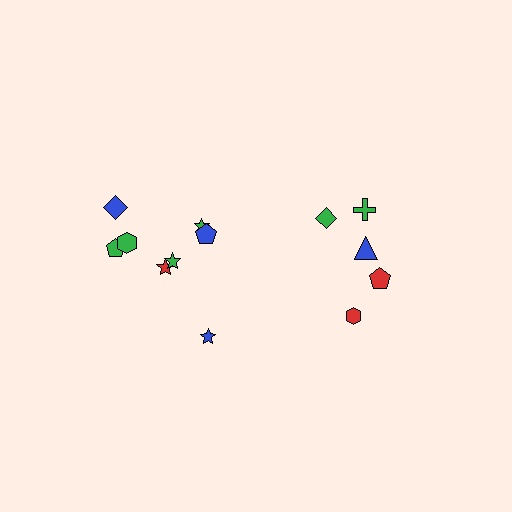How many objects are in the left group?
There are 8 objects.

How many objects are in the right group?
There are 5 objects.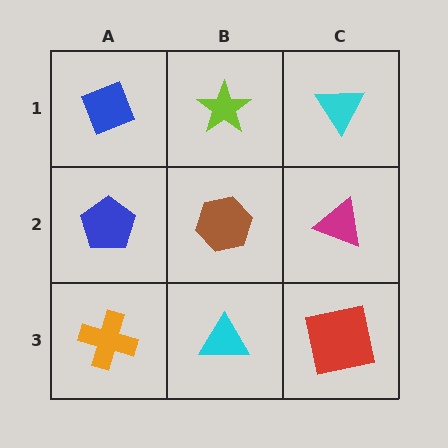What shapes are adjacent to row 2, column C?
A cyan triangle (row 1, column C), a red square (row 3, column C), a brown hexagon (row 2, column B).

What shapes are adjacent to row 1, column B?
A brown hexagon (row 2, column B), a blue diamond (row 1, column A), a cyan triangle (row 1, column C).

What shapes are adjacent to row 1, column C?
A magenta triangle (row 2, column C), a lime star (row 1, column B).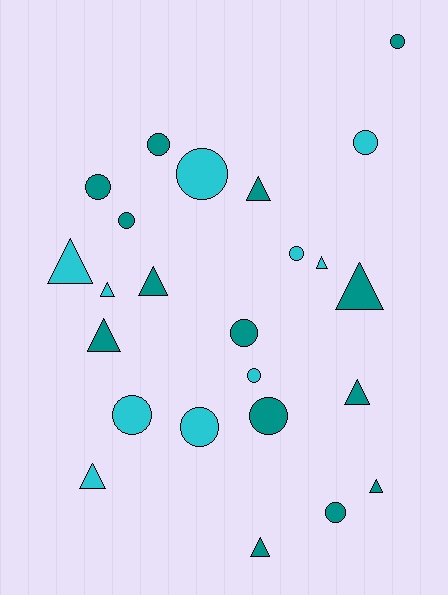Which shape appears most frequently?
Circle, with 13 objects.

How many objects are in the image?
There are 24 objects.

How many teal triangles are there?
There are 7 teal triangles.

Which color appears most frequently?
Teal, with 14 objects.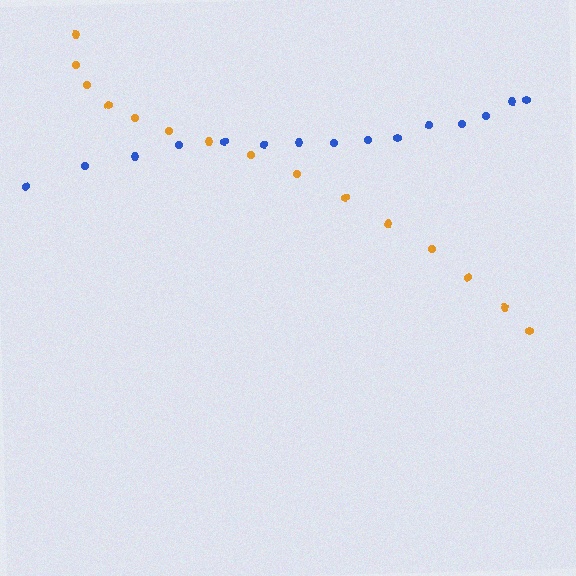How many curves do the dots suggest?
There are 2 distinct paths.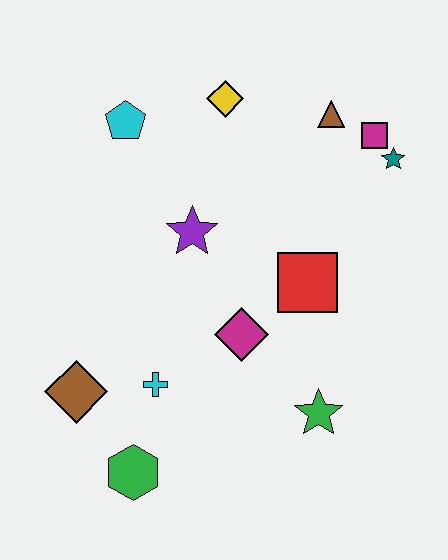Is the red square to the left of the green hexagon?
No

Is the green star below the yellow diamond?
Yes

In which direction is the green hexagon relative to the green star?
The green hexagon is to the left of the green star.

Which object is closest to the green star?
The magenta diamond is closest to the green star.